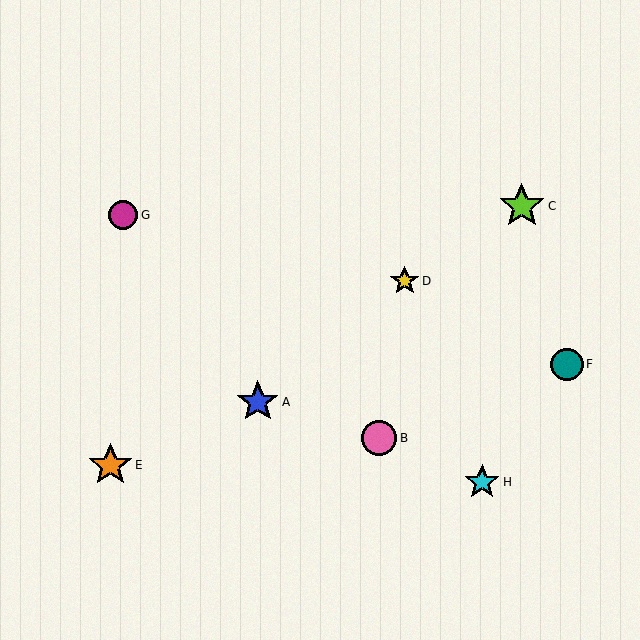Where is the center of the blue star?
The center of the blue star is at (258, 402).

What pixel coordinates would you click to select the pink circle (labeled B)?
Click at (379, 438) to select the pink circle B.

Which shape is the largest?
The lime star (labeled C) is the largest.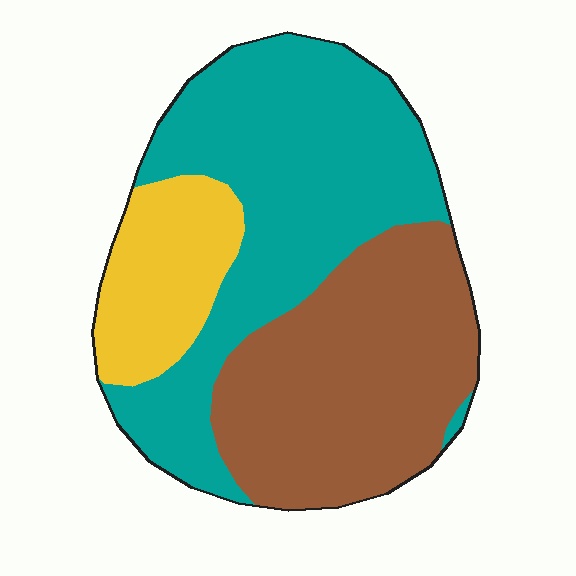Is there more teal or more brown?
Teal.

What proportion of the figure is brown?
Brown takes up between a third and a half of the figure.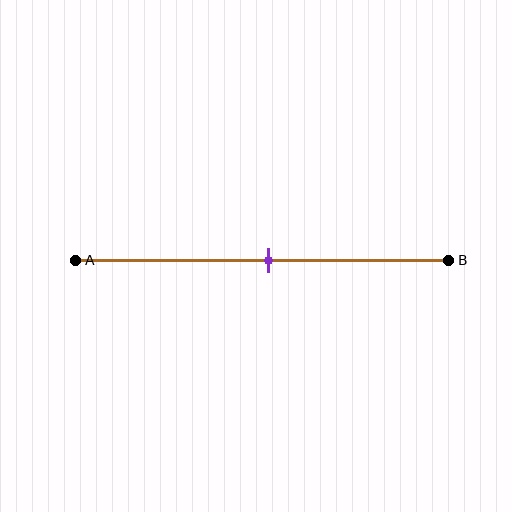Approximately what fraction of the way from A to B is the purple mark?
The purple mark is approximately 50% of the way from A to B.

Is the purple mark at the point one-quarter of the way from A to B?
No, the mark is at about 50% from A, not at the 25% one-quarter point.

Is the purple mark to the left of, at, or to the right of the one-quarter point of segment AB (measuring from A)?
The purple mark is to the right of the one-quarter point of segment AB.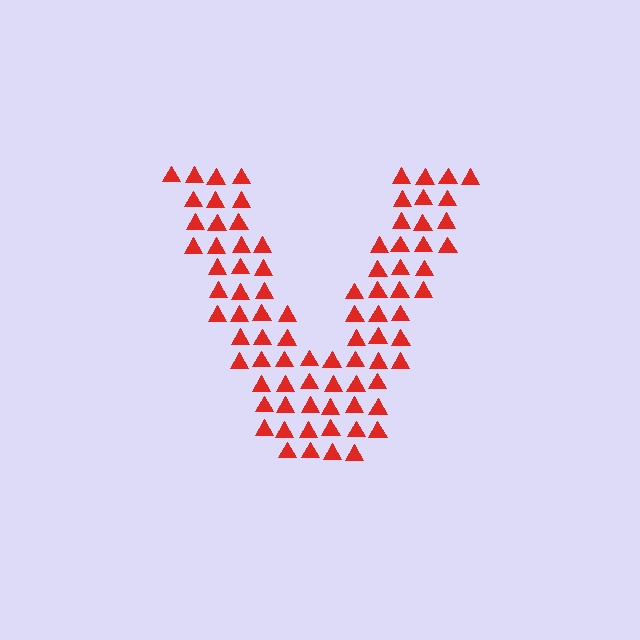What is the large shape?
The large shape is the letter V.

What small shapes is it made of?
It is made of small triangles.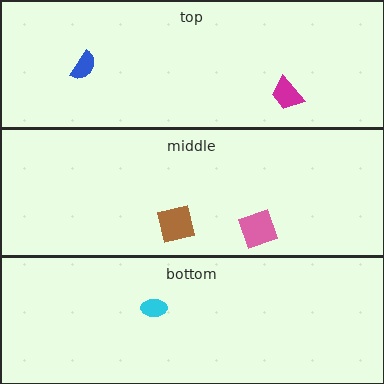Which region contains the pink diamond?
The middle region.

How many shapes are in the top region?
2.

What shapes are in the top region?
The magenta trapezoid, the blue semicircle.